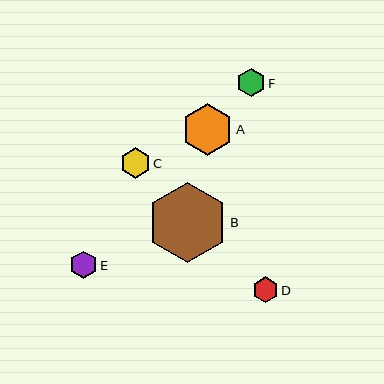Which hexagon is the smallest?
Hexagon D is the smallest with a size of approximately 26 pixels.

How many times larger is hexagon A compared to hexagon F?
Hexagon A is approximately 1.8 times the size of hexagon F.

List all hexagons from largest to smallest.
From largest to smallest: B, A, C, F, E, D.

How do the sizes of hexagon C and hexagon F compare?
Hexagon C and hexagon F are approximately the same size.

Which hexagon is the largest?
Hexagon B is the largest with a size of approximately 80 pixels.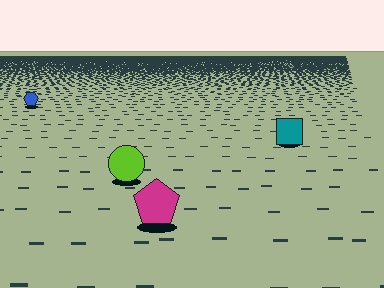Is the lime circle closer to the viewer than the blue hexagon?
Yes. The lime circle is closer — you can tell from the texture gradient: the ground texture is coarser near it.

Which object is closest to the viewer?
The magenta pentagon is closest. The texture marks near it are larger and more spread out.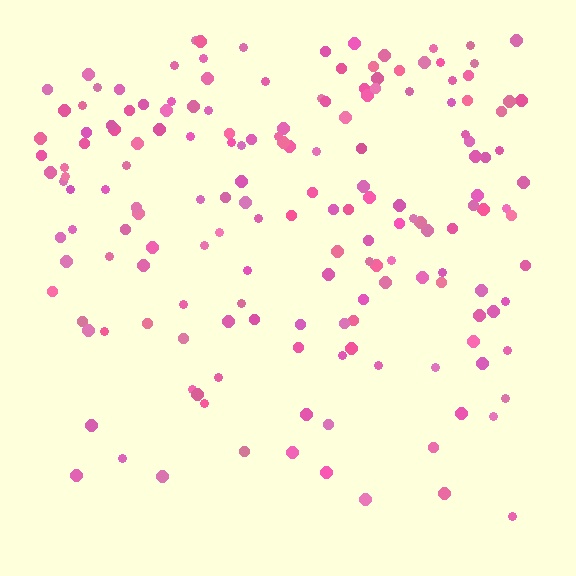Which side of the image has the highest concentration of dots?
The top.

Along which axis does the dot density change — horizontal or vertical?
Vertical.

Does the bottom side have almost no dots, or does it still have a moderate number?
Still a moderate number, just noticeably fewer than the top.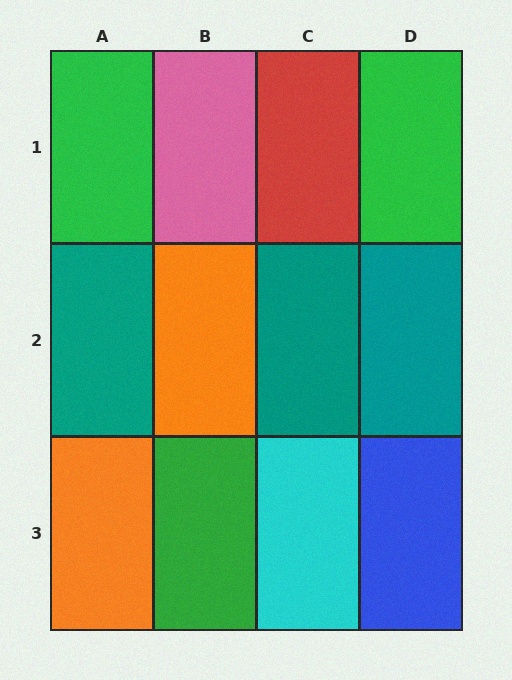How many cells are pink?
1 cell is pink.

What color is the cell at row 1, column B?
Pink.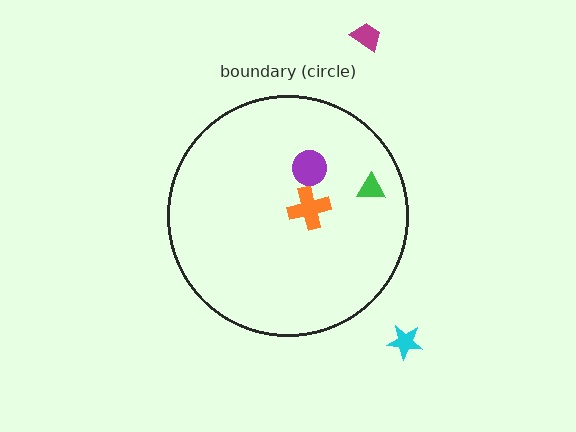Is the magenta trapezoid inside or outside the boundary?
Outside.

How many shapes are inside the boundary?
3 inside, 2 outside.